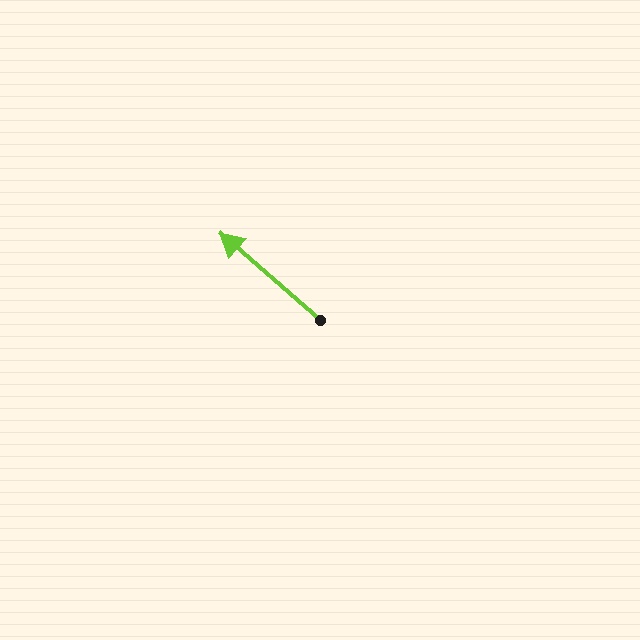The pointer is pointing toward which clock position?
Roughly 10 o'clock.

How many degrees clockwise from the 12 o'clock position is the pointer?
Approximately 311 degrees.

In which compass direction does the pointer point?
Northwest.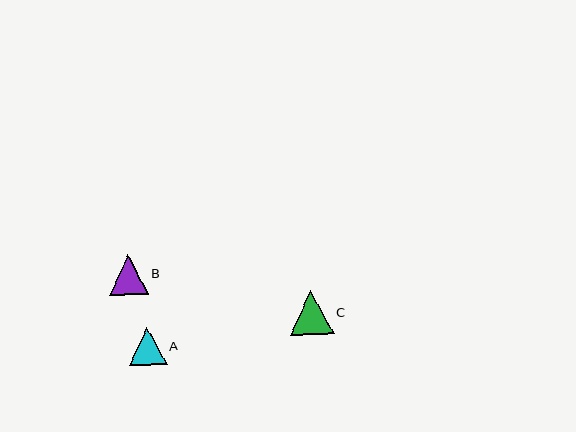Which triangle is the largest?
Triangle C is the largest with a size of approximately 44 pixels.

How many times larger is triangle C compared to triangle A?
Triangle C is approximately 1.1 times the size of triangle A.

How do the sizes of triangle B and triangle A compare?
Triangle B and triangle A are approximately the same size.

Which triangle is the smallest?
Triangle A is the smallest with a size of approximately 38 pixels.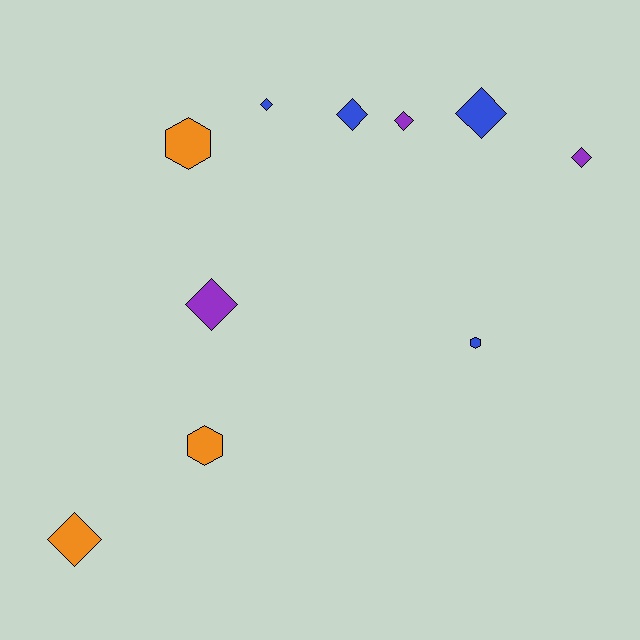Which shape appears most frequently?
Diamond, with 7 objects.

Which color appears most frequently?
Blue, with 4 objects.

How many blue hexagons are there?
There is 1 blue hexagon.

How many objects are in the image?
There are 10 objects.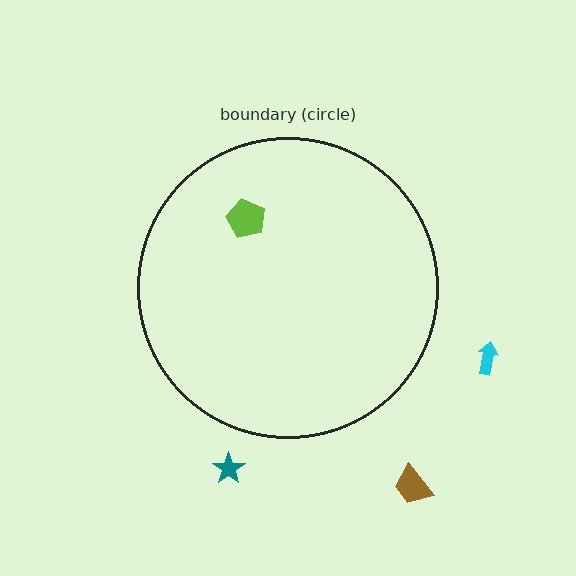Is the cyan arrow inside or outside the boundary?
Outside.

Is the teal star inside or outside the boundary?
Outside.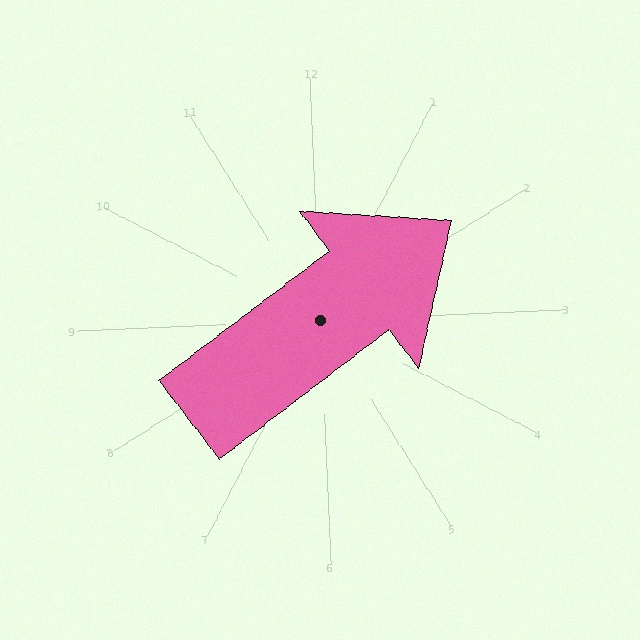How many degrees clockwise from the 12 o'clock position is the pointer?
Approximately 55 degrees.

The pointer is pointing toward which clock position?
Roughly 2 o'clock.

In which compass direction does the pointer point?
Northeast.